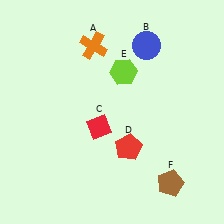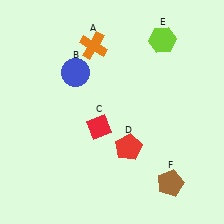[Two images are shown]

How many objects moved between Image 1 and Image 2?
2 objects moved between the two images.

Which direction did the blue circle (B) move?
The blue circle (B) moved left.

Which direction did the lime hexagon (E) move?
The lime hexagon (E) moved right.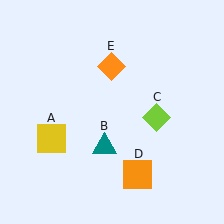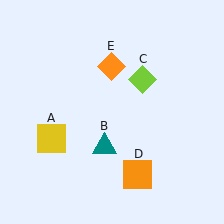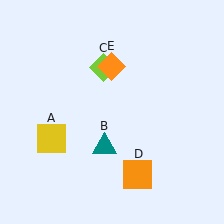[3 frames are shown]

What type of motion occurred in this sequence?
The lime diamond (object C) rotated counterclockwise around the center of the scene.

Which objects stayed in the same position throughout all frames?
Yellow square (object A) and teal triangle (object B) and orange square (object D) and orange diamond (object E) remained stationary.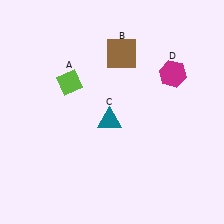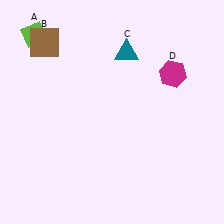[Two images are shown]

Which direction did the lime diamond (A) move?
The lime diamond (A) moved up.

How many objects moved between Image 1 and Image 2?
3 objects moved between the two images.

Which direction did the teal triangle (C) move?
The teal triangle (C) moved up.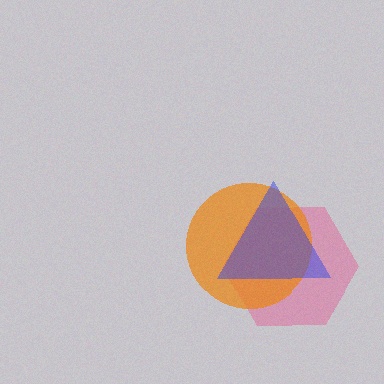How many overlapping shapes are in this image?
There are 3 overlapping shapes in the image.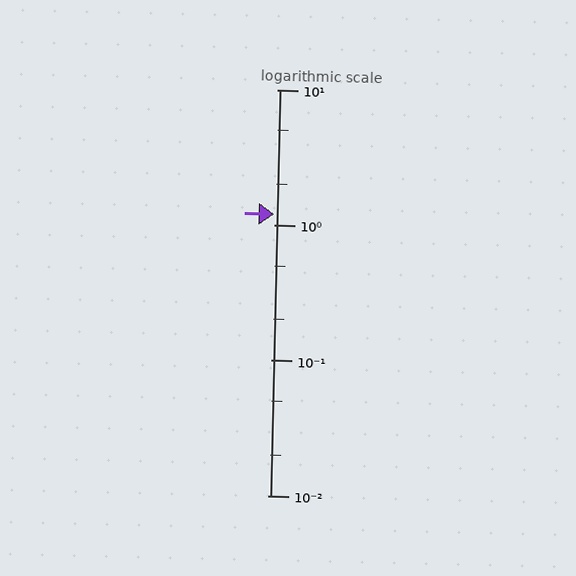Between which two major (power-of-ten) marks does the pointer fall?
The pointer is between 1 and 10.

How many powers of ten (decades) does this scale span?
The scale spans 3 decades, from 0.01 to 10.